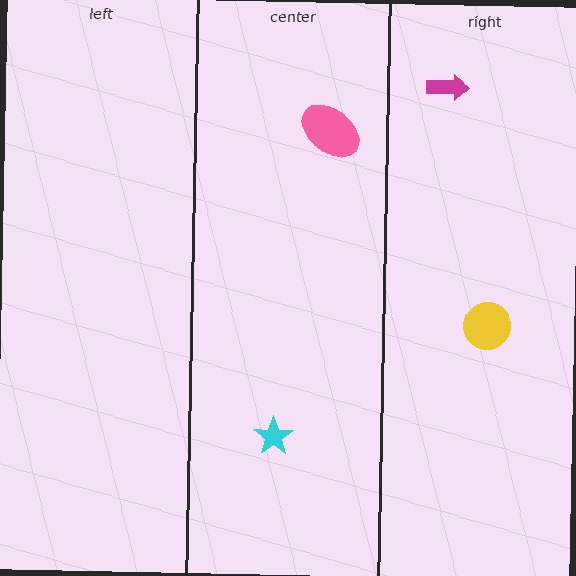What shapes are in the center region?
The cyan star, the pink ellipse.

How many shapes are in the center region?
2.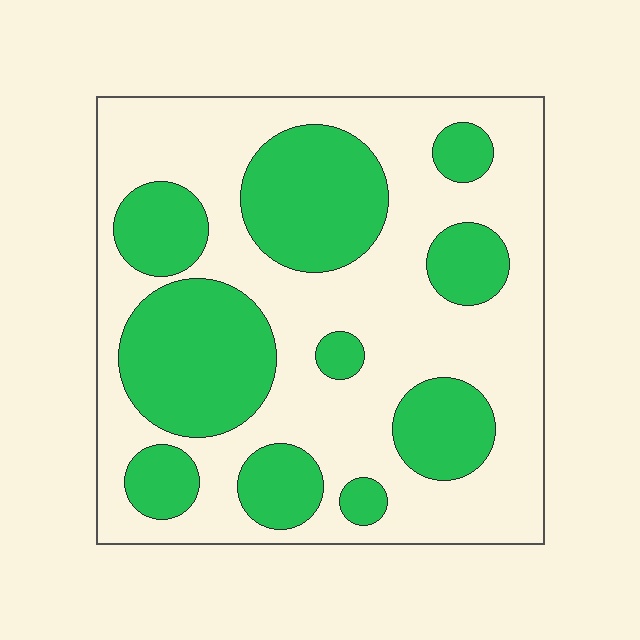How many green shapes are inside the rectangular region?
10.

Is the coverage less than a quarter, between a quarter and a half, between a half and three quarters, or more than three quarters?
Between a quarter and a half.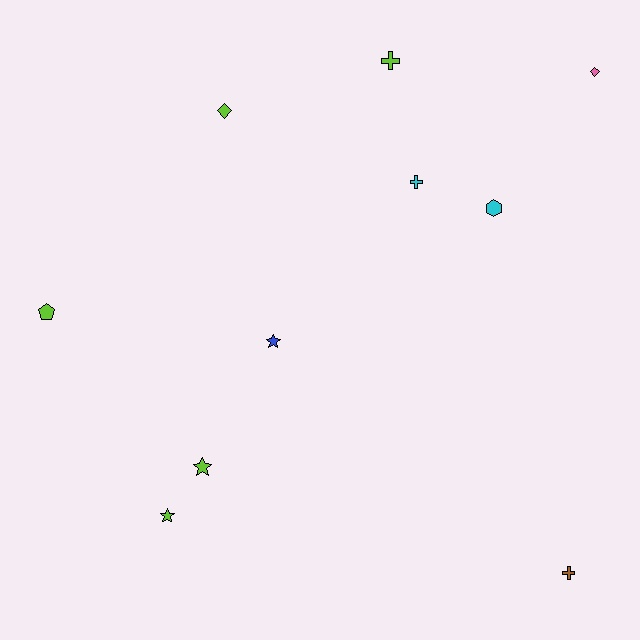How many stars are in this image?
There are 3 stars.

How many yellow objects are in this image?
There are no yellow objects.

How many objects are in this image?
There are 10 objects.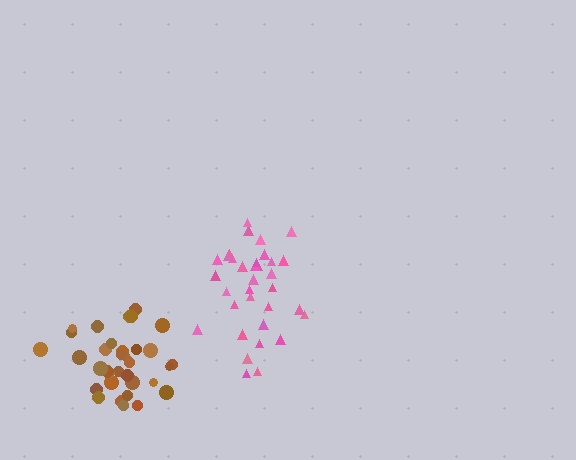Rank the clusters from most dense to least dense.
brown, pink.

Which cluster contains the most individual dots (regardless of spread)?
Pink (35).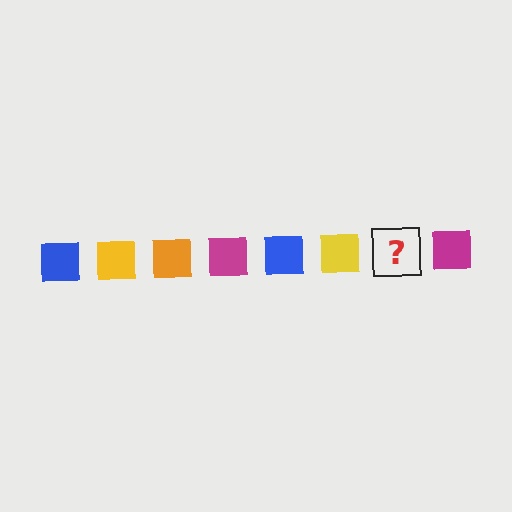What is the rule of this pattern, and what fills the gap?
The rule is that the pattern cycles through blue, yellow, orange, magenta squares. The gap should be filled with an orange square.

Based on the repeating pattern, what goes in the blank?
The blank should be an orange square.